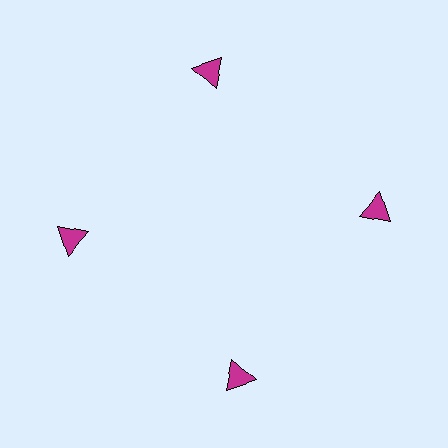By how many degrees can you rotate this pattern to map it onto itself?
The pattern maps onto itself every 90 degrees of rotation.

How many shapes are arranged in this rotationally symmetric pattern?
There are 4 shapes, arranged in 4 groups of 1.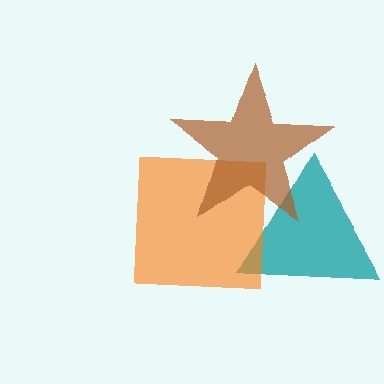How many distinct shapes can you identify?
There are 3 distinct shapes: a teal triangle, an orange square, a brown star.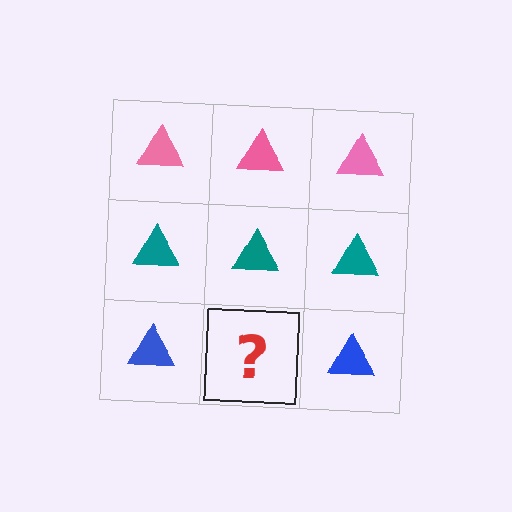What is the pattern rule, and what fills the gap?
The rule is that each row has a consistent color. The gap should be filled with a blue triangle.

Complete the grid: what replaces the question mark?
The question mark should be replaced with a blue triangle.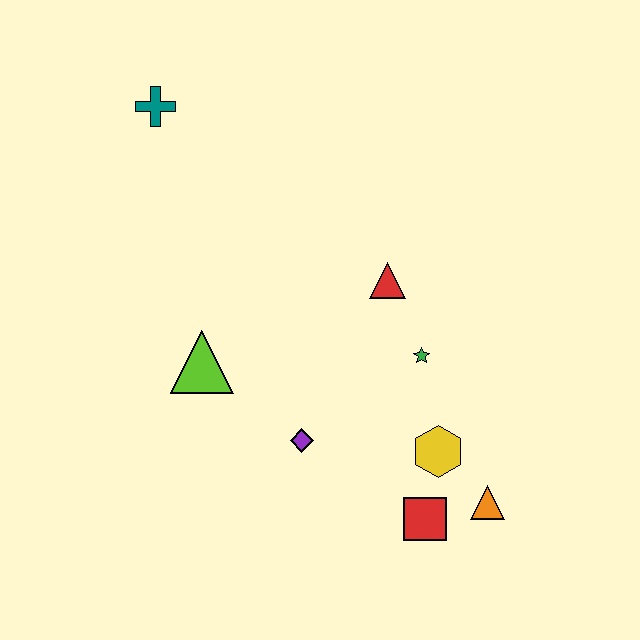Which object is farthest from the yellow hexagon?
The teal cross is farthest from the yellow hexagon.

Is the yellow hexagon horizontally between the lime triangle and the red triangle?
No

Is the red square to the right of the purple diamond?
Yes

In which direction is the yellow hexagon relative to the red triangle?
The yellow hexagon is below the red triangle.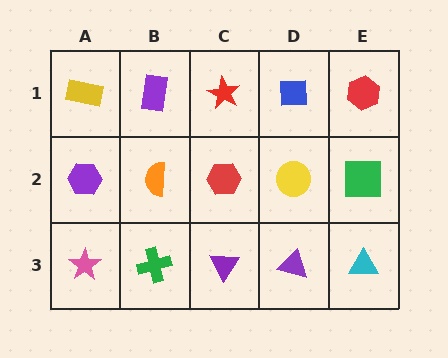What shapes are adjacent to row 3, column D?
A yellow circle (row 2, column D), a purple triangle (row 3, column C), a cyan triangle (row 3, column E).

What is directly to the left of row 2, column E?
A yellow circle.